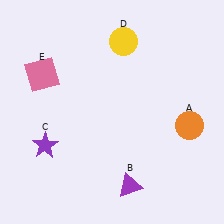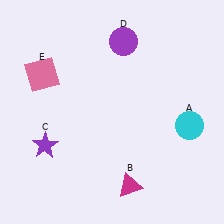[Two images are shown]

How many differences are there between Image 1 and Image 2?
There are 3 differences between the two images.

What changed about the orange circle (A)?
In Image 1, A is orange. In Image 2, it changed to cyan.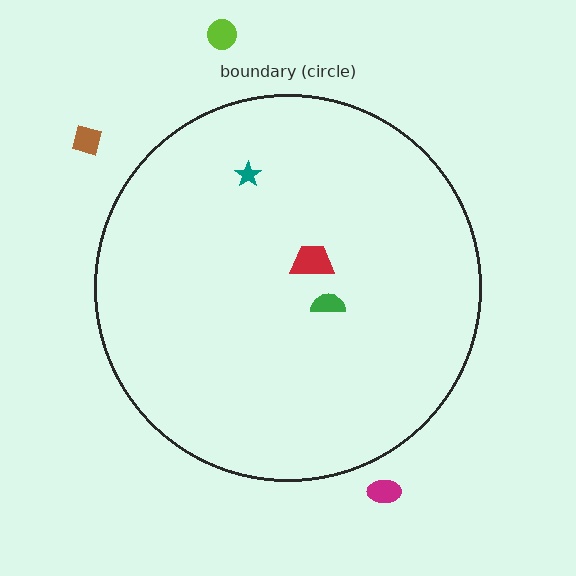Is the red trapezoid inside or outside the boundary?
Inside.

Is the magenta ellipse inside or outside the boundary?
Outside.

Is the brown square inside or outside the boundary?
Outside.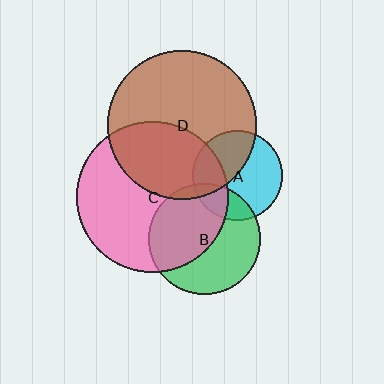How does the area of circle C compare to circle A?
Approximately 2.9 times.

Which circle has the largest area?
Circle C (pink).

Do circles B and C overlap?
Yes.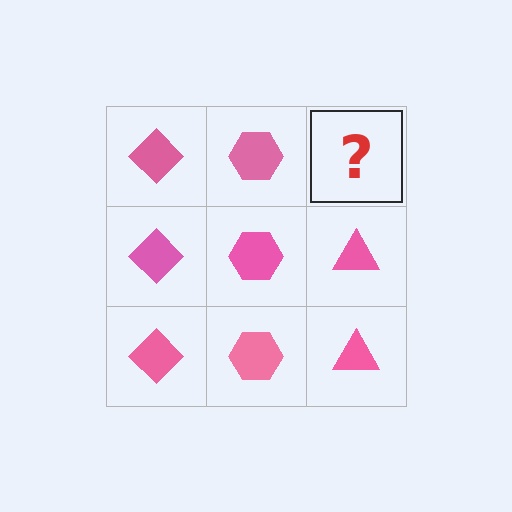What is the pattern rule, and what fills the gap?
The rule is that each column has a consistent shape. The gap should be filled with a pink triangle.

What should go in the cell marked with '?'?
The missing cell should contain a pink triangle.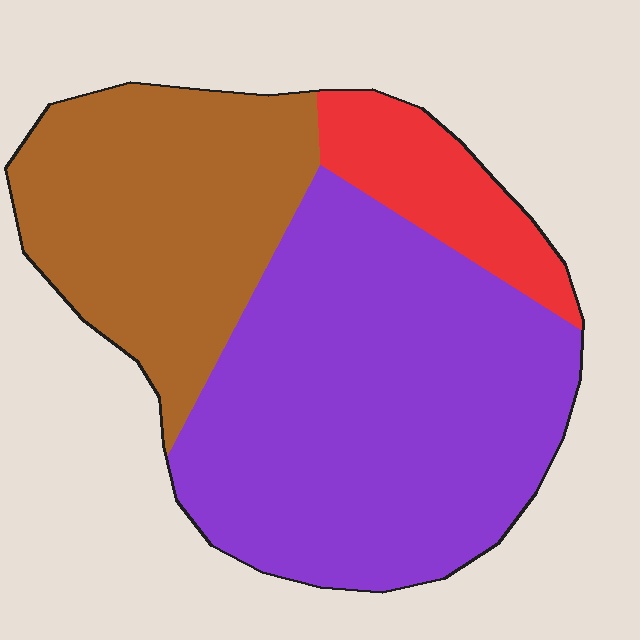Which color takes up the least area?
Red, at roughly 10%.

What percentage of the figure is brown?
Brown takes up about one third (1/3) of the figure.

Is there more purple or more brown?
Purple.